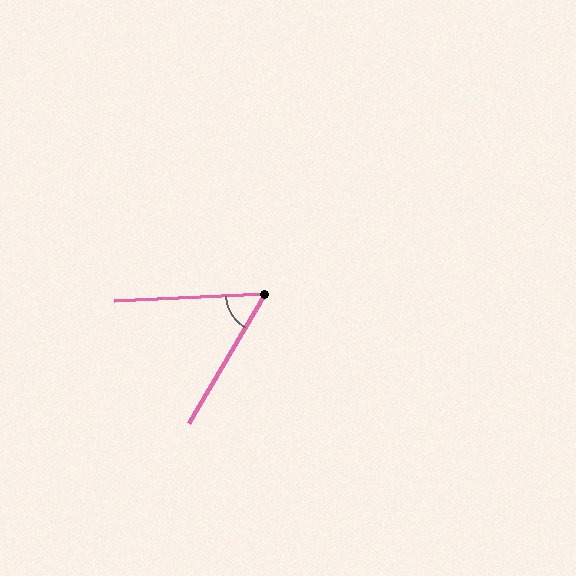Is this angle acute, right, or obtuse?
It is acute.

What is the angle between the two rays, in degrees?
Approximately 57 degrees.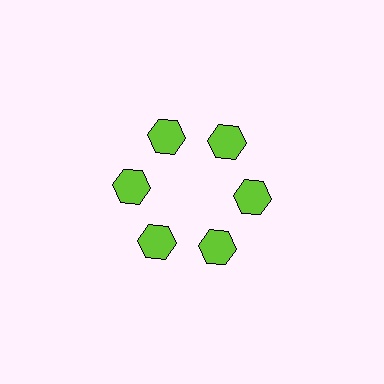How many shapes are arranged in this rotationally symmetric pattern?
There are 6 shapes, arranged in 6 groups of 1.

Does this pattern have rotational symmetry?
Yes, this pattern has 6-fold rotational symmetry. It looks the same after rotating 60 degrees around the center.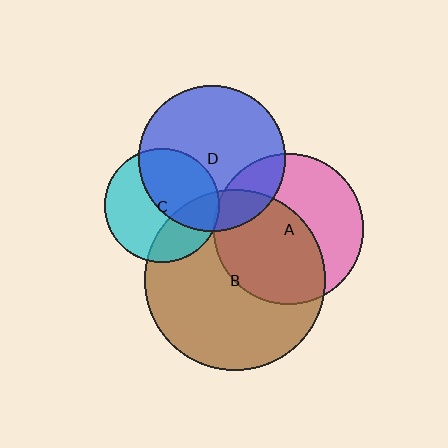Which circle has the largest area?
Circle B (brown).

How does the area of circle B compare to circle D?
Approximately 1.5 times.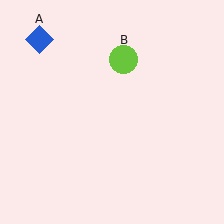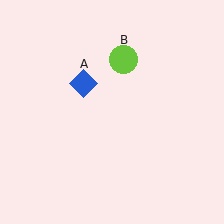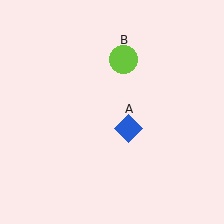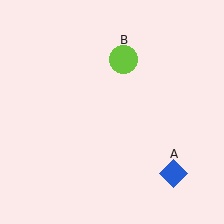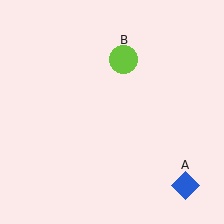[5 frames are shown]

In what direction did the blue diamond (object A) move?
The blue diamond (object A) moved down and to the right.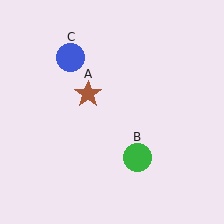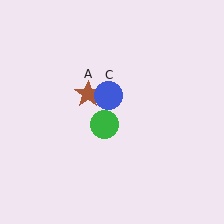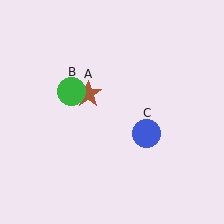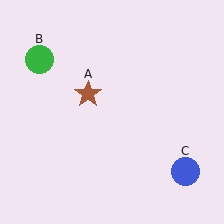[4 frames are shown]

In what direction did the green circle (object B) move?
The green circle (object B) moved up and to the left.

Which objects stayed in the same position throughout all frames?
Brown star (object A) remained stationary.